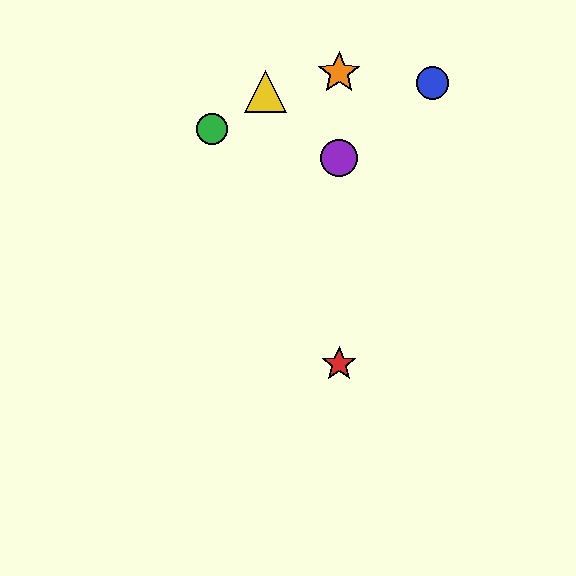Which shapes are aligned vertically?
The red star, the purple circle, the orange star are aligned vertically.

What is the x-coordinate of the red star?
The red star is at x≈339.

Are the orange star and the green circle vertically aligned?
No, the orange star is at x≈339 and the green circle is at x≈212.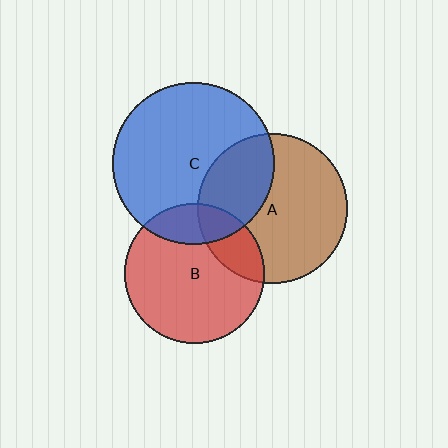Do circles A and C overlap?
Yes.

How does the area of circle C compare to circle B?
Approximately 1.3 times.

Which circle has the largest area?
Circle C (blue).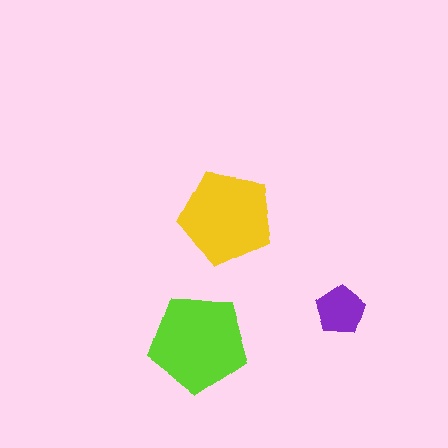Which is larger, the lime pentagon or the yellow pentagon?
The lime one.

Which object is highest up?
The yellow pentagon is topmost.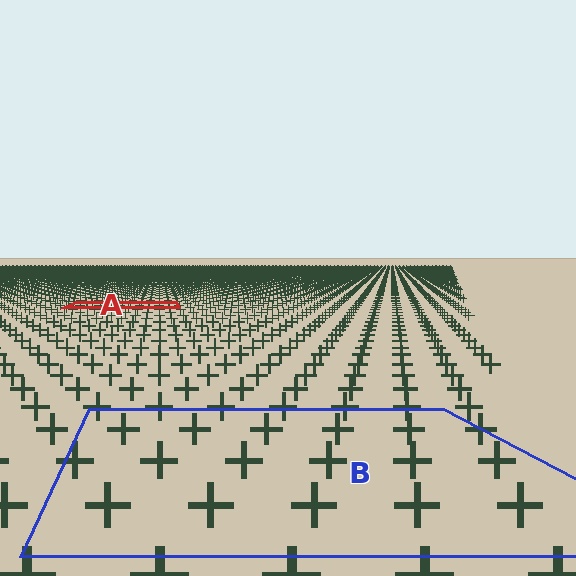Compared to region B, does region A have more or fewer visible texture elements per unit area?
Region A has more texture elements per unit area — they are packed more densely because it is farther away.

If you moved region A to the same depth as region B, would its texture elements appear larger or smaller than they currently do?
They would appear larger. At a closer depth, the same texture elements are projected at a bigger on-screen size.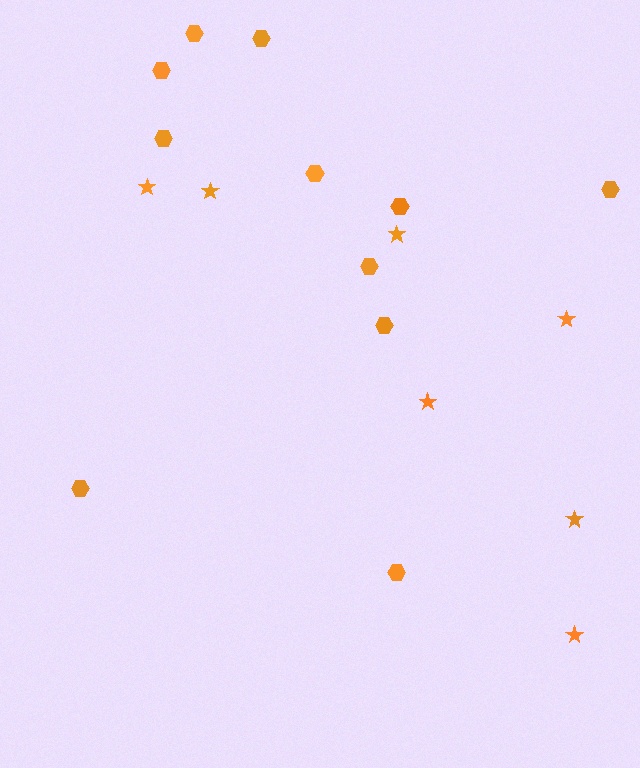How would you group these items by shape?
There are 2 groups: one group of stars (7) and one group of hexagons (11).